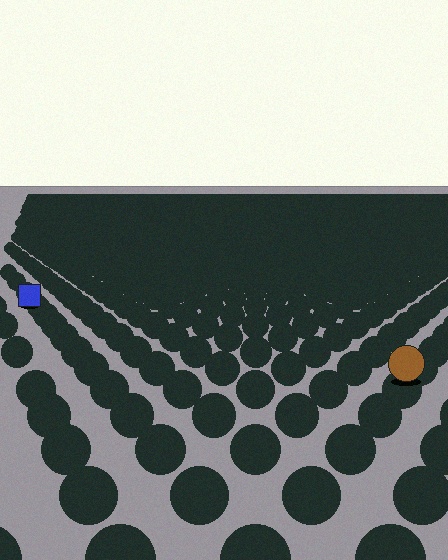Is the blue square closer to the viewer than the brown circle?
No. The brown circle is closer — you can tell from the texture gradient: the ground texture is coarser near it.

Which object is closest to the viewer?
The brown circle is closest. The texture marks near it are larger and more spread out.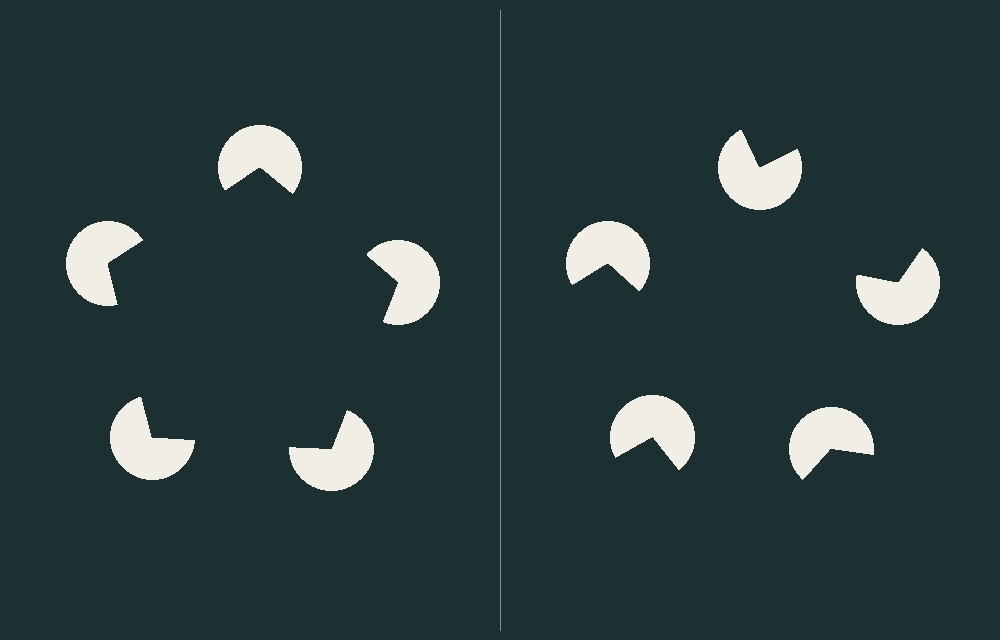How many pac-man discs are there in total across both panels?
10 — 5 on each side.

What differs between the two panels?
The pac-man discs are positioned identically on both sides; only the wedge orientations differ. On the left they align to a pentagon; on the right they are misaligned.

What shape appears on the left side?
An illusory pentagon.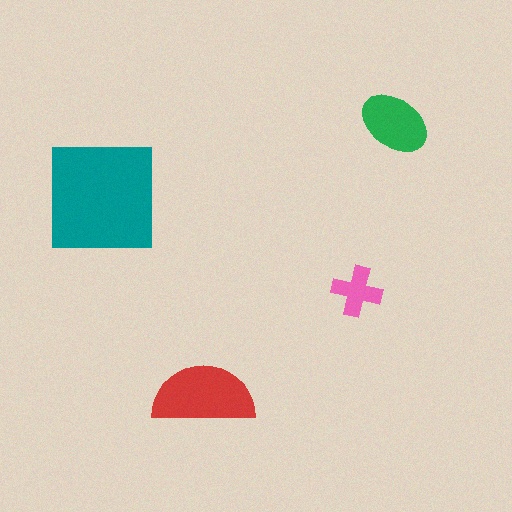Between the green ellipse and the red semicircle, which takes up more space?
The red semicircle.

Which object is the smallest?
The pink cross.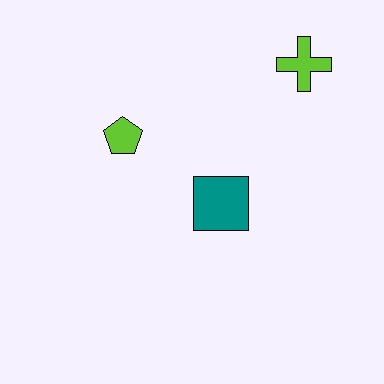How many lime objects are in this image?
There are 2 lime objects.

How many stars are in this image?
There are no stars.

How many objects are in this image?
There are 3 objects.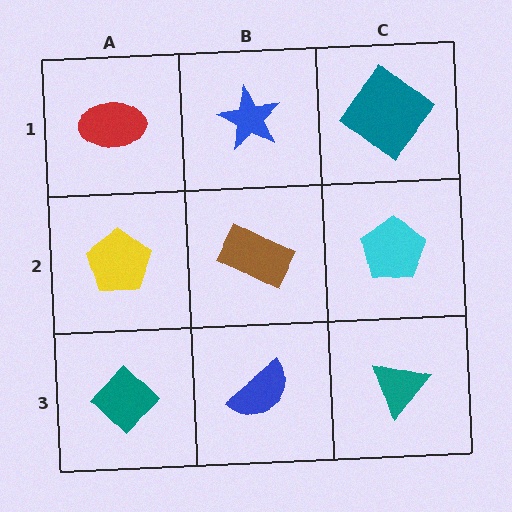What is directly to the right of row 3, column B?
A teal triangle.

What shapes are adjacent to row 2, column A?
A red ellipse (row 1, column A), a teal diamond (row 3, column A), a brown rectangle (row 2, column B).